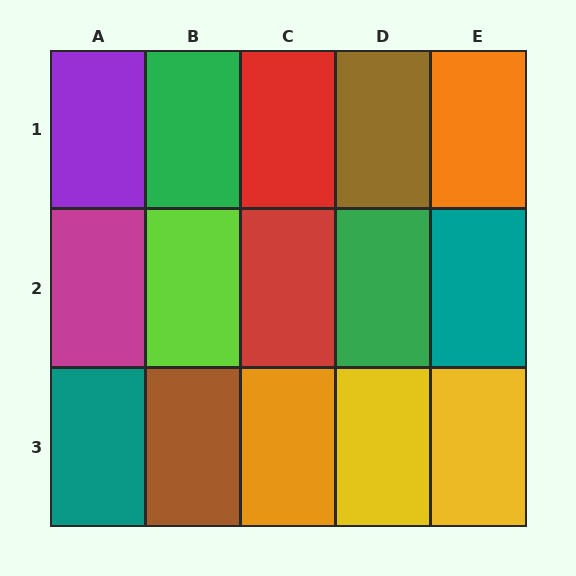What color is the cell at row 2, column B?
Lime.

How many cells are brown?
2 cells are brown.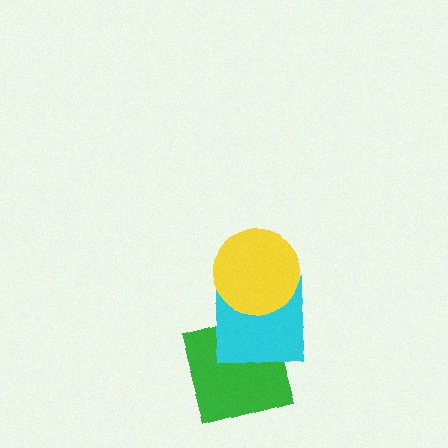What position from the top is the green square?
The green square is 3rd from the top.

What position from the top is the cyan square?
The cyan square is 2nd from the top.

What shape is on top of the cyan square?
The yellow circle is on top of the cyan square.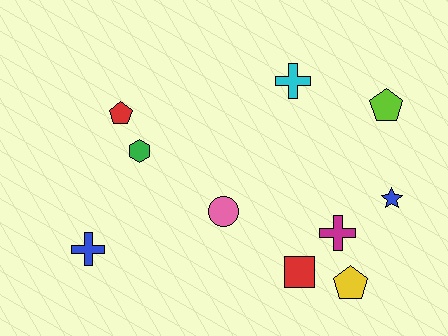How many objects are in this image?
There are 10 objects.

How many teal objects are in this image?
There are no teal objects.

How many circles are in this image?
There is 1 circle.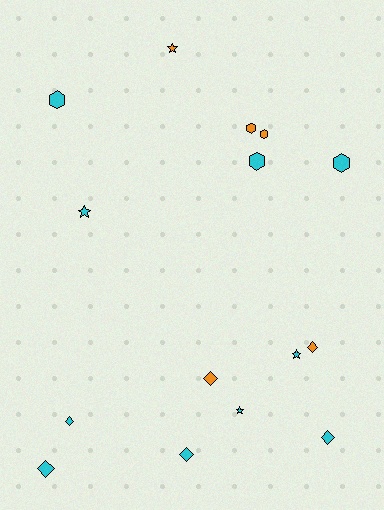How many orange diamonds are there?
There are 2 orange diamonds.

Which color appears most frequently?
Cyan, with 10 objects.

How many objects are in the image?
There are 15 objects.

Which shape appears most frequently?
Diamond, with 6 objects.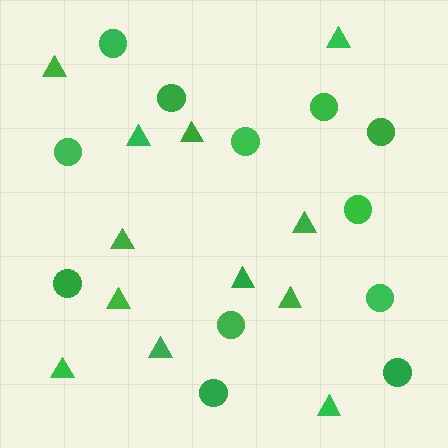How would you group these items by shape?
There are 2 groups: one group of circles (12) and one group of triangles (12).